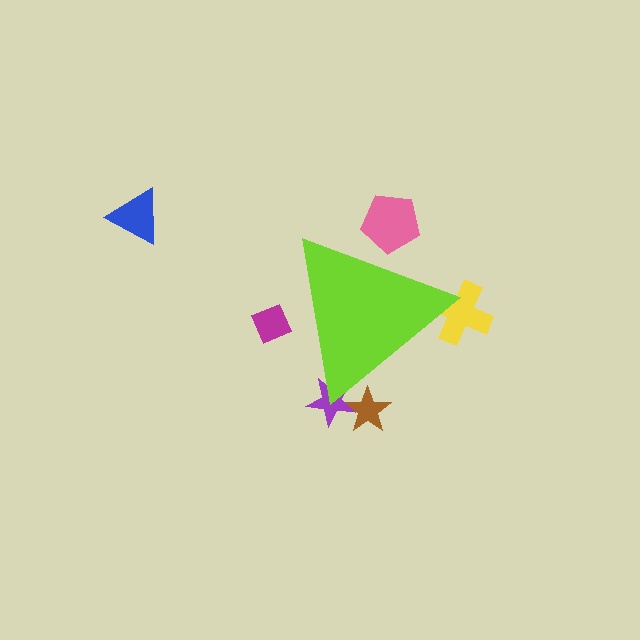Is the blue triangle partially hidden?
No, the blue triangle is fully visible.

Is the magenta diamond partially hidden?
Yes, the magenta diamond is partially hidden behind the lime triangle.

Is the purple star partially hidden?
Yes, the purple star is partially hidden behind the lime triangle.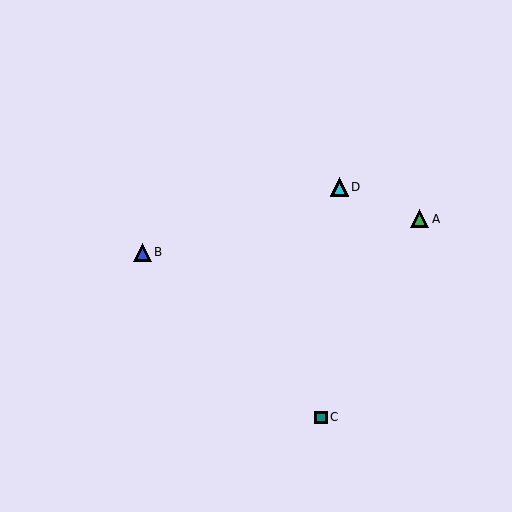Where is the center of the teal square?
The center of the teal square is at (321, 417).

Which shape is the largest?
The cyan triangle (labeled D) is the largest.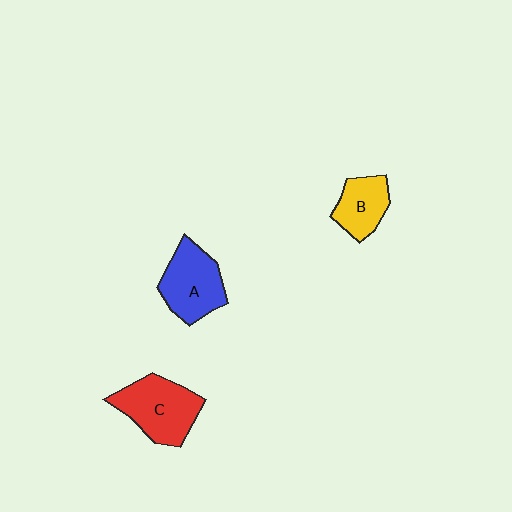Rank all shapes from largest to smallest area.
From largest to smallest: C (red), A (blue), B (yellow).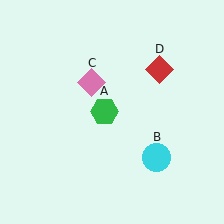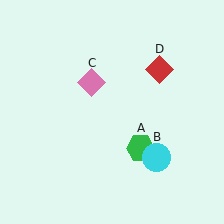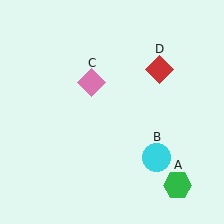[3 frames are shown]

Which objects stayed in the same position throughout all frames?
Cyan circle (object B) and pink diamond (object C) and red diamond (object D) remained stationary.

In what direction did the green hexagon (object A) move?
The green hexagon (object A) moved down and to the right.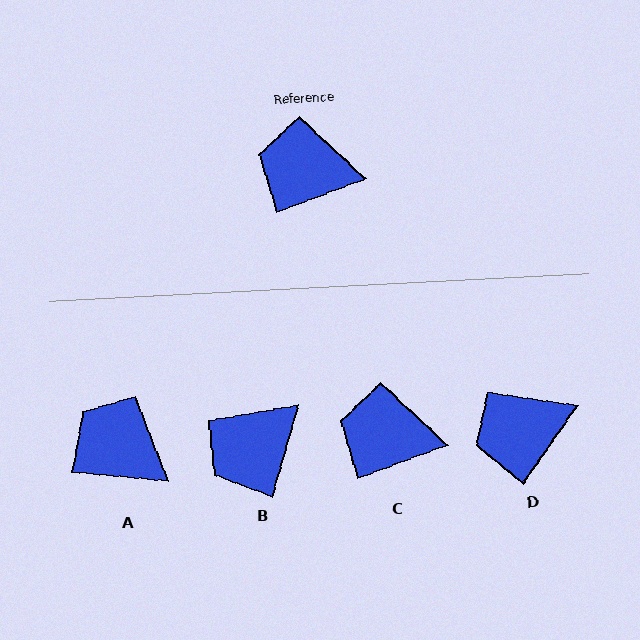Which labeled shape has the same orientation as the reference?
C.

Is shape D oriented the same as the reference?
No, it is off by about 34 degrees.